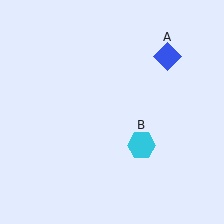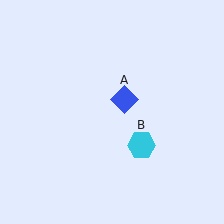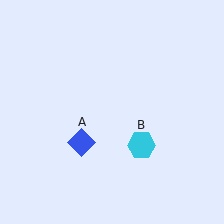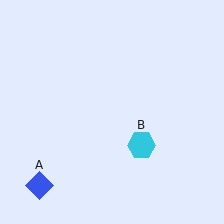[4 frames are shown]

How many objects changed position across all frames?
1 object changed position: blue diamond (object A).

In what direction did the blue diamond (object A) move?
The blue diamond (object A) moved down and to the left.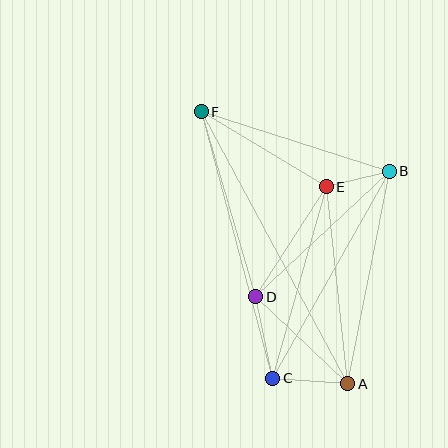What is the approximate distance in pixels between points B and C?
The distance between B and C is approximately 237 pixels.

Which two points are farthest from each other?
Points A and F are farthest from each other.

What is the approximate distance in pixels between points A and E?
The distance between A and E is approximately 198 pixels.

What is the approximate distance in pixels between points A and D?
The distance between A and D is approximately 126 pixels.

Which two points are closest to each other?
Points B and E are closest to each other.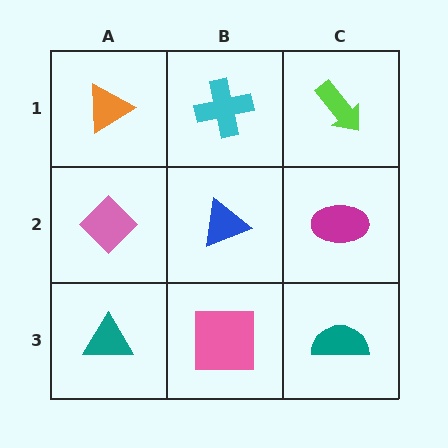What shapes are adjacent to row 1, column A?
A pink diamond (row 2, column A), a cyan cross (row 1, column B).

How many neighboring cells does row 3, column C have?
2.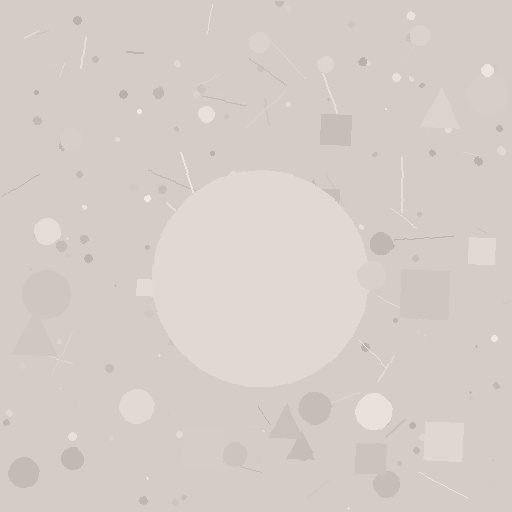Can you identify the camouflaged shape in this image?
The camouflaged shape is a circle.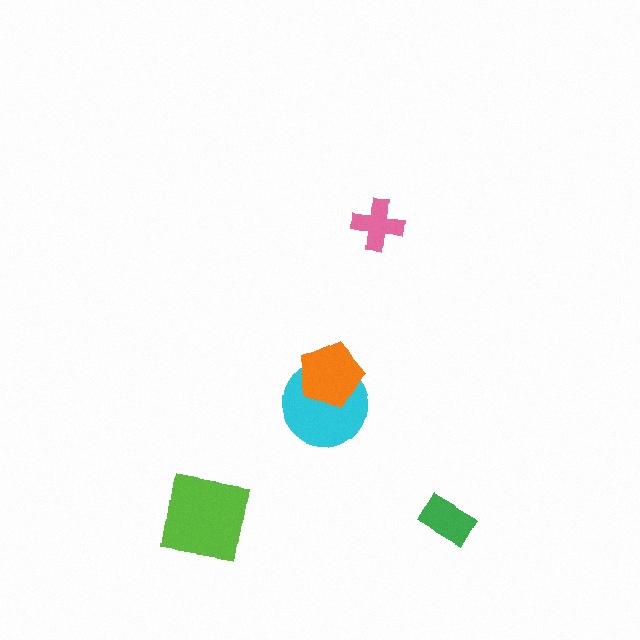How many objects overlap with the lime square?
0 objects overlap with the lime square.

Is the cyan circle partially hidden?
Yes, it is partially covered by another shape.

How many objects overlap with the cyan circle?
1 object overlaps with the cyan circle.